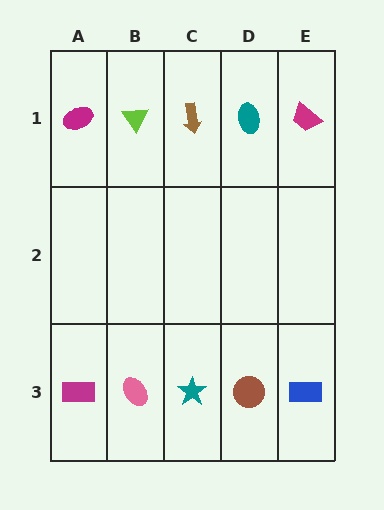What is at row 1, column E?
A magenta trapezoid.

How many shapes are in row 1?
5 shapes.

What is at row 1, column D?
A teal ellipse.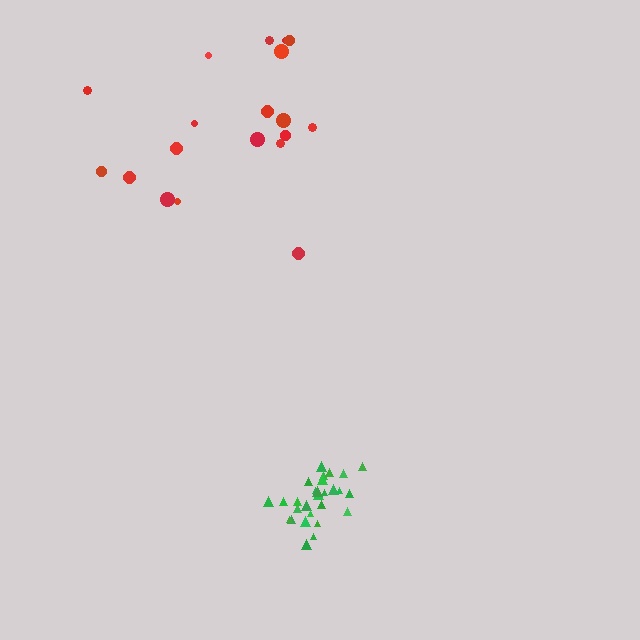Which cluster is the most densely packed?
Green.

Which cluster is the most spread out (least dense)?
Red.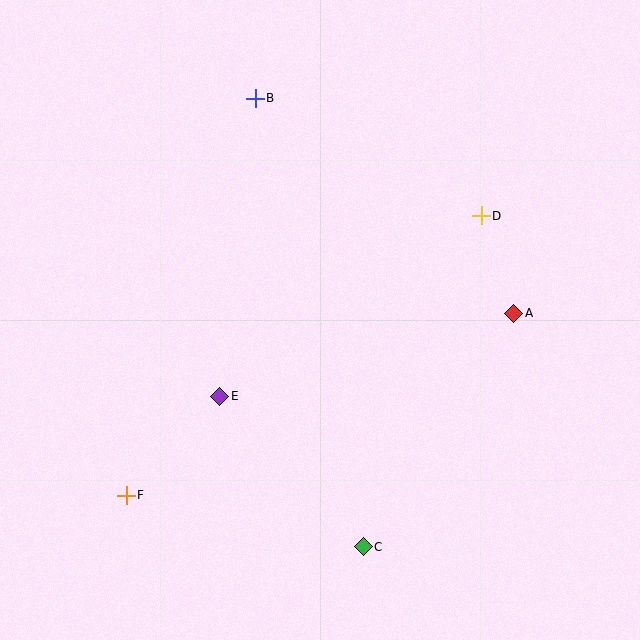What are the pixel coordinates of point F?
Point F is at (126, 495).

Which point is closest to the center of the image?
Point E at (220, 396) is closest to the center.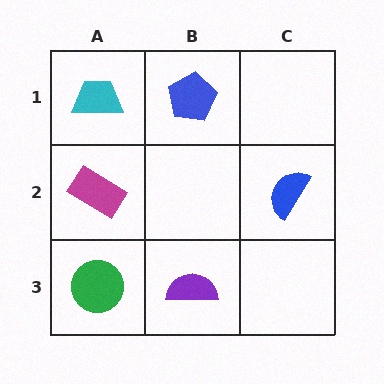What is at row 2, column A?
A magenta rectangle.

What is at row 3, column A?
A green circle.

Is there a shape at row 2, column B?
No, that cell is empty.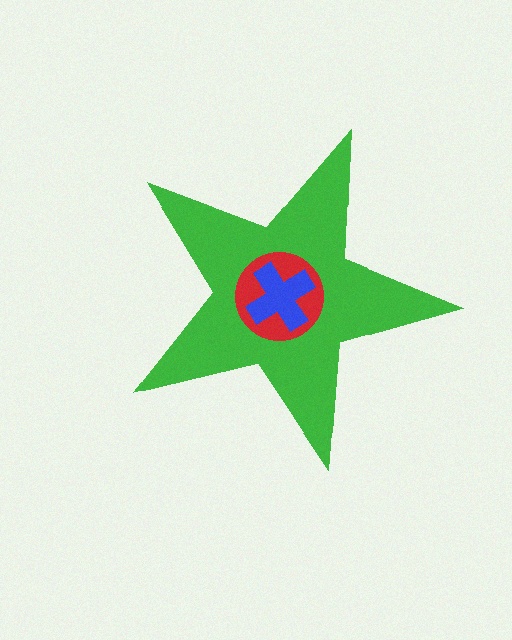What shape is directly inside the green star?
The red circle.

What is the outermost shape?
The green star.